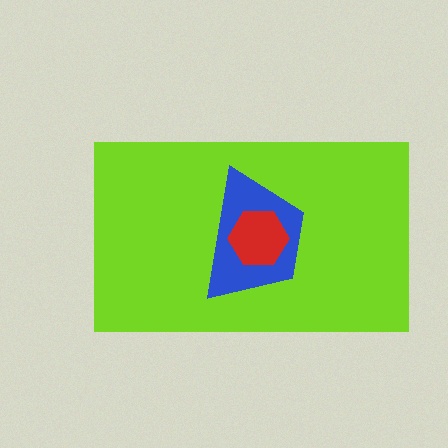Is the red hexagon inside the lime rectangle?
Yes.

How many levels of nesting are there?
3.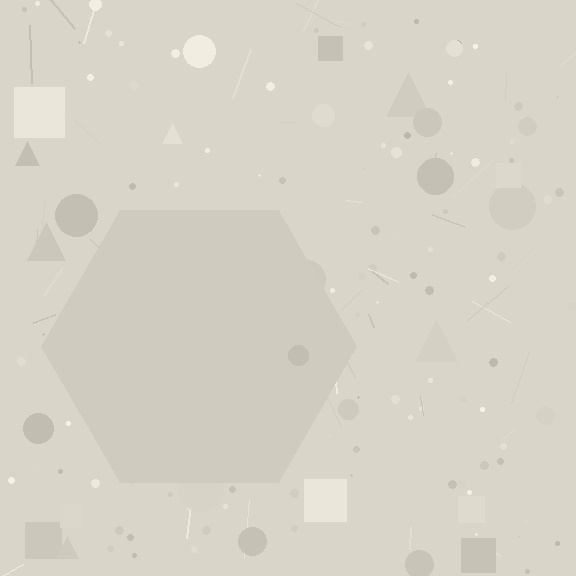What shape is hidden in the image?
A hexagon is hidden in the image.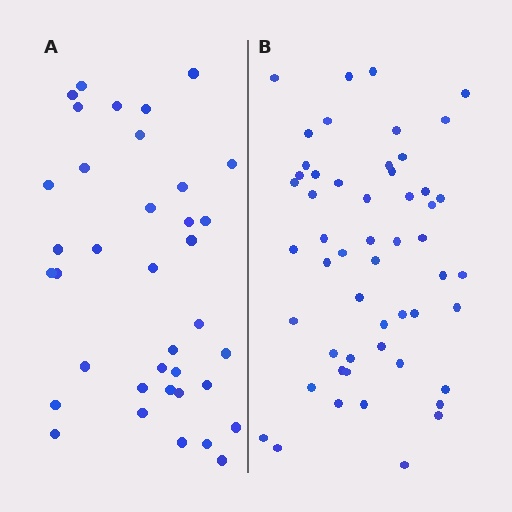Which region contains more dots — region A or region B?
Region B (the right region) has more dots.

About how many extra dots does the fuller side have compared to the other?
Region B has approximately 15 more dots than region A.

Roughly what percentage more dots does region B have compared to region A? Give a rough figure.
About 45% more.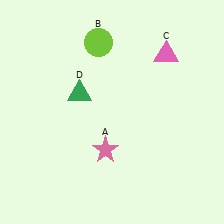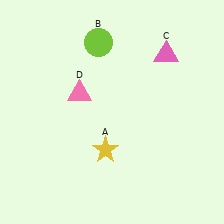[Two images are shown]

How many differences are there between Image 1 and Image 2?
There are 2 differences between the two images.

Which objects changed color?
A changed from pink to yellow. D changed from green to pink.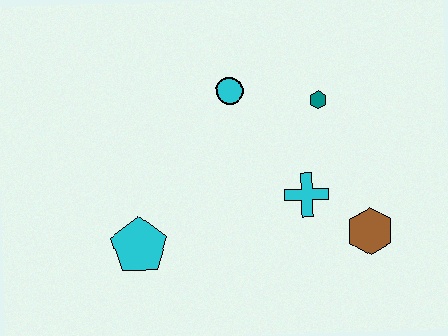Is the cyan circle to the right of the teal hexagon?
No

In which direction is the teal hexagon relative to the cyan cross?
The teal hexagon is above the cyan cross.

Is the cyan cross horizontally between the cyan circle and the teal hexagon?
Yes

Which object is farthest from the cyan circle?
The brown hexagon is farthest from the cyan circle.